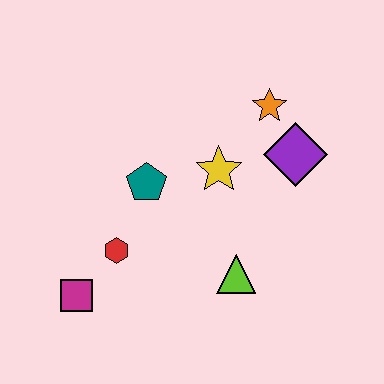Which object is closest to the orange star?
The purple diamond is closest to the orange star.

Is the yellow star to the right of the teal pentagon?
Yes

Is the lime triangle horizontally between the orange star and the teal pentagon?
Yes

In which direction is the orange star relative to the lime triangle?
The orange star is above the lime triangle.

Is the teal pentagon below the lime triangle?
No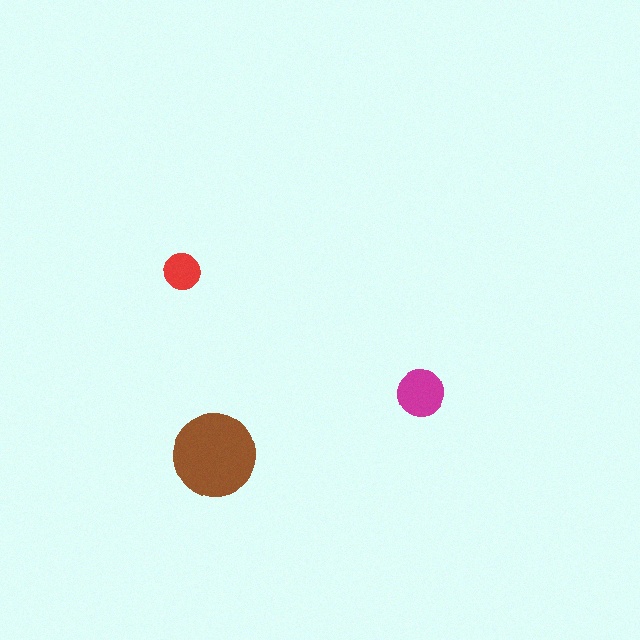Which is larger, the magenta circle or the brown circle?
The brown one.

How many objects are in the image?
There are 3 objects in the image.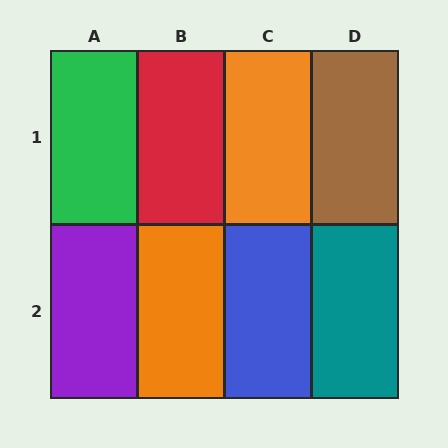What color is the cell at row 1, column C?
Orange.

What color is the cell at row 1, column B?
Red.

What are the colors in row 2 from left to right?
Purple, orange, blue, teal.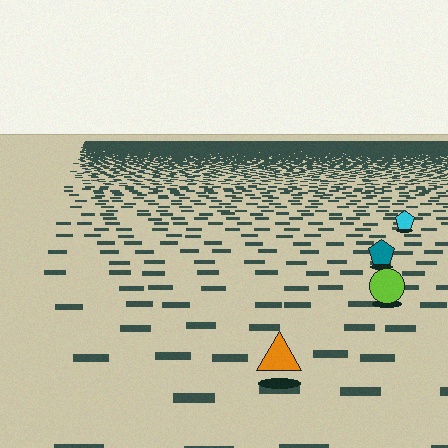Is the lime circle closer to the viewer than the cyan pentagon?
Yes. The lime circle is closer — you can tell from the texture gradient: the ground texture is coarser near it.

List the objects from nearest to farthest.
From nearest to farthest: the orange triangle, the lime circle, the teal pentagon, the cyan pentagon.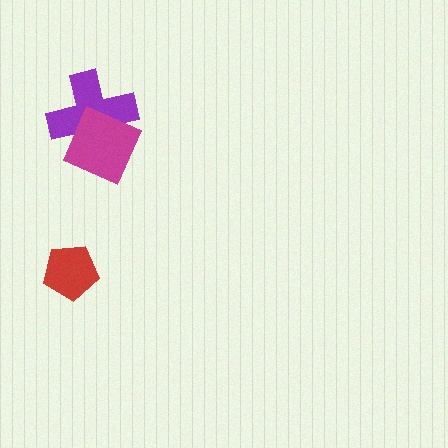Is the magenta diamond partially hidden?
No, no other shape covers it.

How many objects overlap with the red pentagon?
0 objects overlap with the red pentagon.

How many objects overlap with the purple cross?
1 object overlaps with the purple cross.